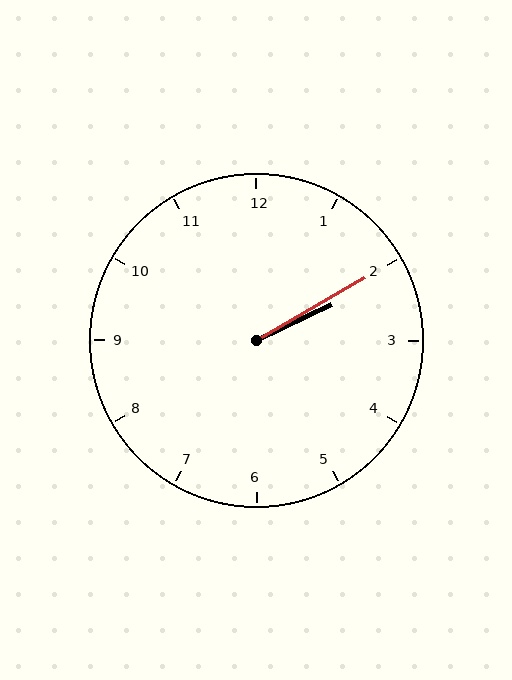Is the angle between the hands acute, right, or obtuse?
It is acute.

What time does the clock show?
2:10.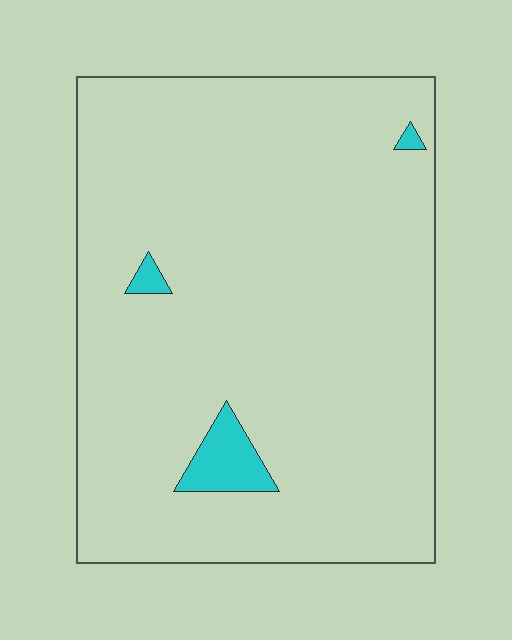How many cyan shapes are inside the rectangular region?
3.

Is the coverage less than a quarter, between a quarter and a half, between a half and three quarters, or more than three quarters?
Less than a quarter.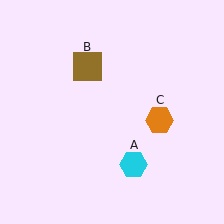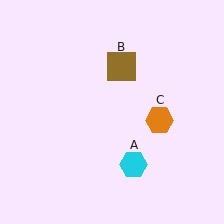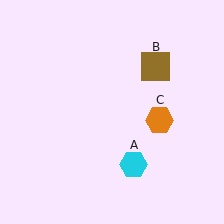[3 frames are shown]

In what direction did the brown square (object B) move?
The brown square (object B) moved right.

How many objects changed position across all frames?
1 object changed position: brown square (object B).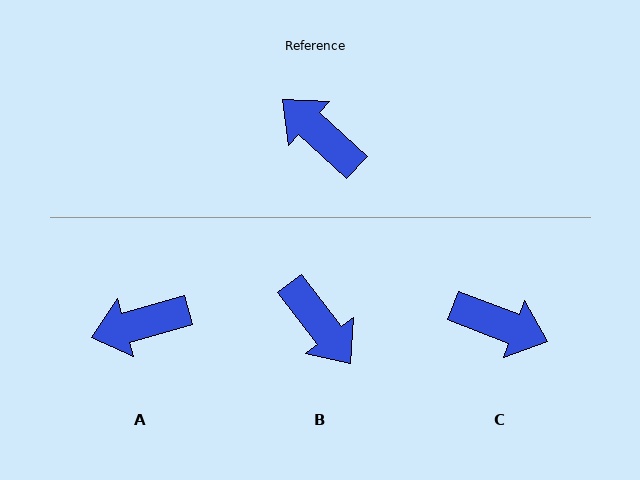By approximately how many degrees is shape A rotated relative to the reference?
Approximately 58 degrees counter-clockwise.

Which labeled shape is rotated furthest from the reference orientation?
B, about 170 degrees away.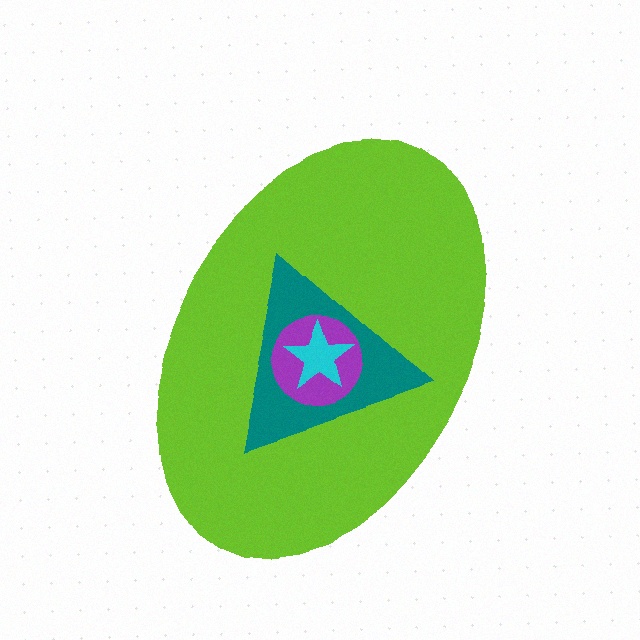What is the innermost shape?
The cyan star.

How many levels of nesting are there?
4.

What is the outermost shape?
The lime ellipse.